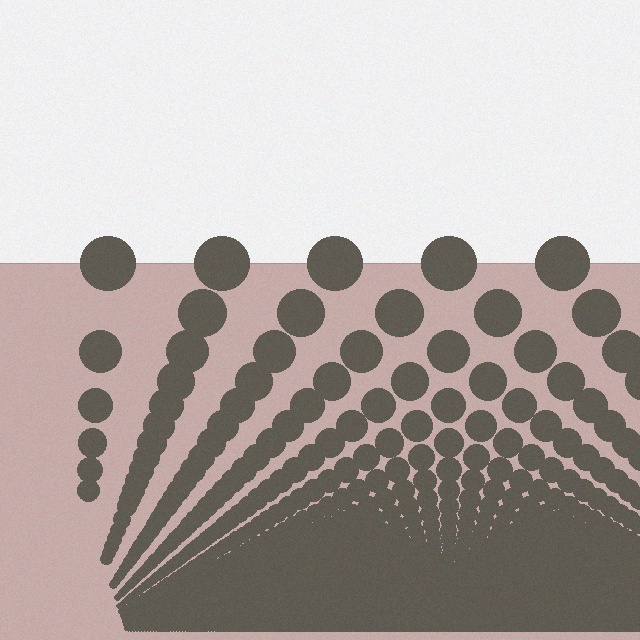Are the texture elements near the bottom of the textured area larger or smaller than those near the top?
Smaller. The gradient is inverted — elements near the bottom are smaller and denser.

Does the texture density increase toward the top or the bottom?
Density increases toward the bottom.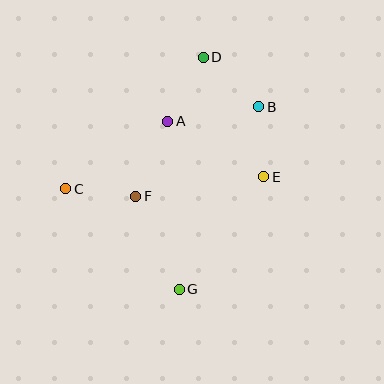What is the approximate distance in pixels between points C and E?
The distance between C and E is approximately 198 pixels.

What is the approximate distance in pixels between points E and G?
The distance between E and G is approximately 141 pixels.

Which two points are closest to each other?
Points B and E are closest to each other.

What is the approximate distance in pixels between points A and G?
The distance between A and G is approximately 168 pixels.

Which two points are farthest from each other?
Points D and G are farthest from each other.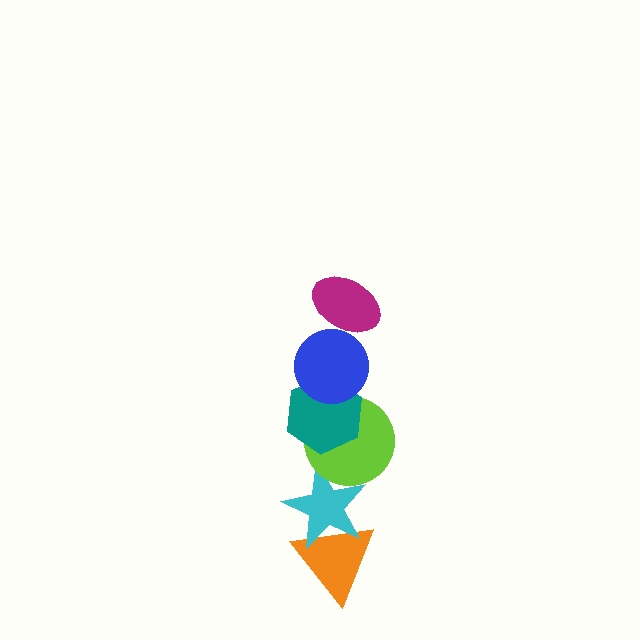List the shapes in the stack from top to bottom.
From top to bottom: the magenta ellipse, the blue circle, the teal hexagon, the lime circle, the cyan star, the orange triangle.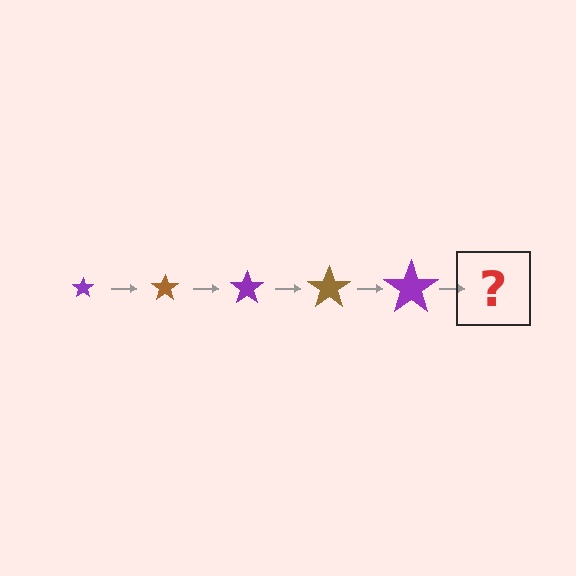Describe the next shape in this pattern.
It should be a brown star, larger than the previous one.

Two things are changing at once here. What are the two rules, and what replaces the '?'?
The two rules are that the star grows larger each step and the color cycles through purple and brown. The '?' should be a brown star, larger than the previous one.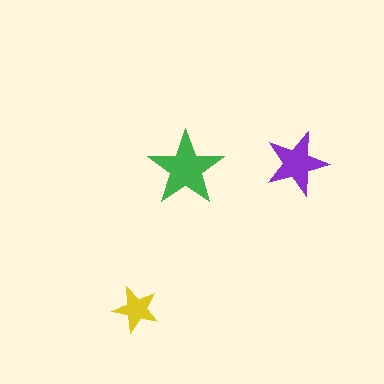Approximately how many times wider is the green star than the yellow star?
About 1.5 times wider.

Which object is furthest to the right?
The purple star is rightmost.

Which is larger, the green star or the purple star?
The green one.